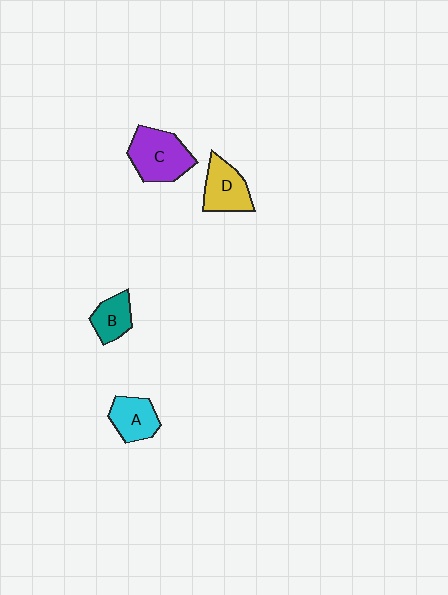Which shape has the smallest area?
Shape B (teal).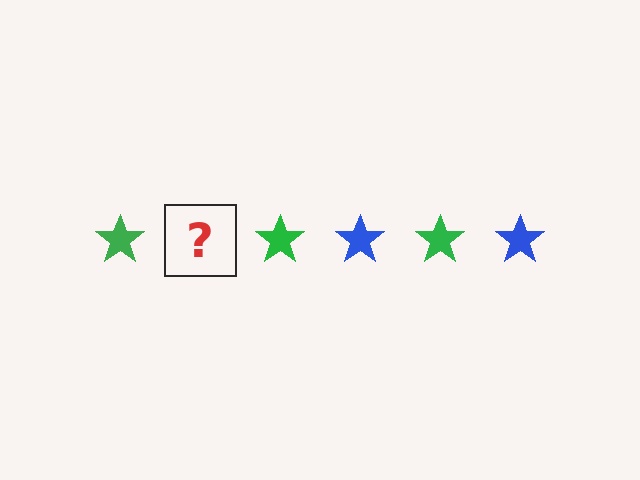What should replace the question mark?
The question mark should be replaced with a blue star.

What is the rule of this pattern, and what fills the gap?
The rule is that the pattern cycles through green, blue stars. The gap should be filled with a blue star.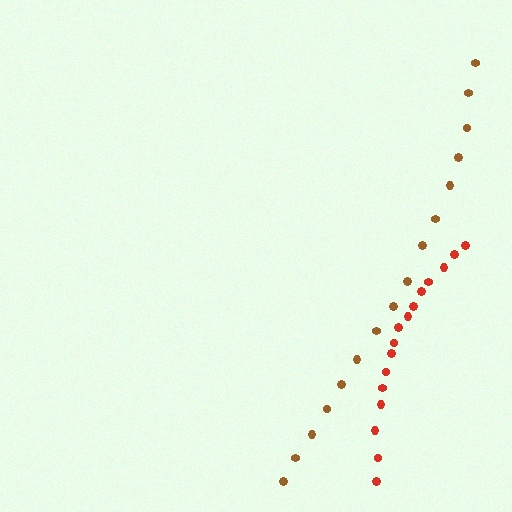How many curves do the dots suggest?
There are 2 distinct paths.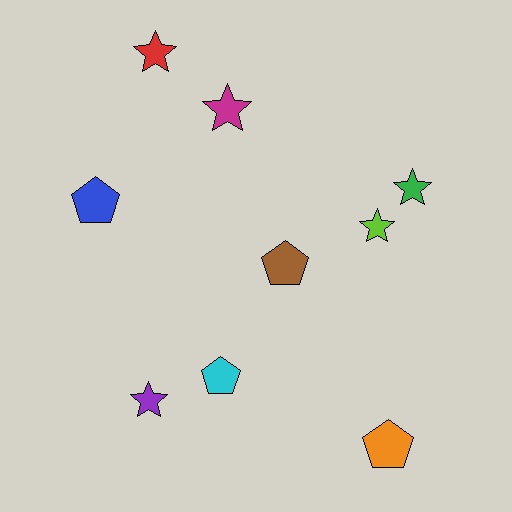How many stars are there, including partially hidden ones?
There are 5 stars.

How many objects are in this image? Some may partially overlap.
There are 9 objects.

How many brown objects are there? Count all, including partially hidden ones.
There is 1 brown object.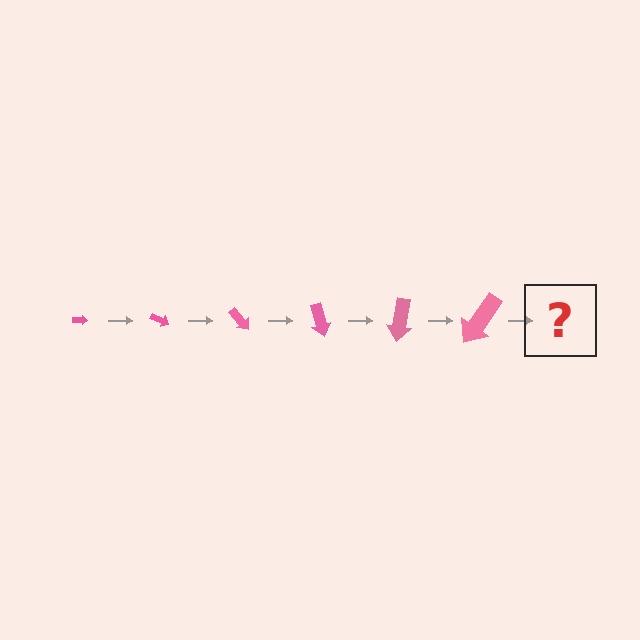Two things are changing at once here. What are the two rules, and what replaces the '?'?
The two rules are that the arrow grows larger each step and it rotates 25 degrees each step. The '?' should be an arrow, larger than the previous one and rotated 150 degrees from the start.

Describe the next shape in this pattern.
It should be an arrow, larger than the previous one and rotated 150 degrees from the start.